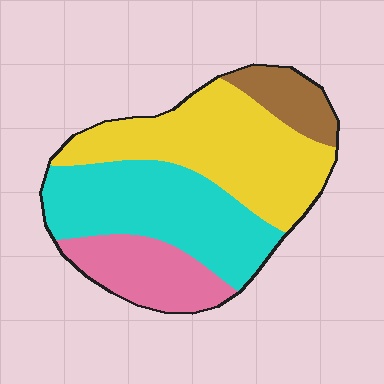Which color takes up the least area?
Brown, at roughly 10%.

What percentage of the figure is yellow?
Yellow covers around 40% of the figure.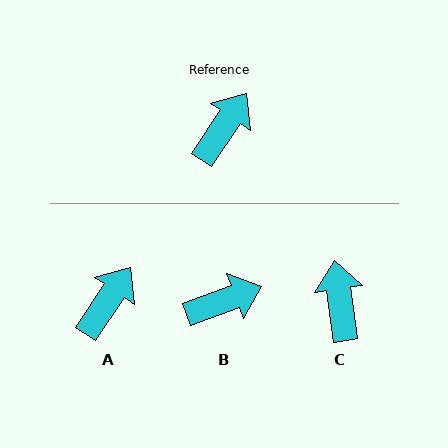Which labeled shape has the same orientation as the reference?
A.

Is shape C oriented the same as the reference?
No, it is off by about 42 degrees.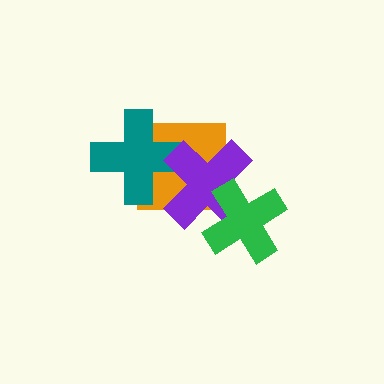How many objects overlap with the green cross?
1 object overlaps with the green cross.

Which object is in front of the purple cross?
The green cross is in front of the purple cross.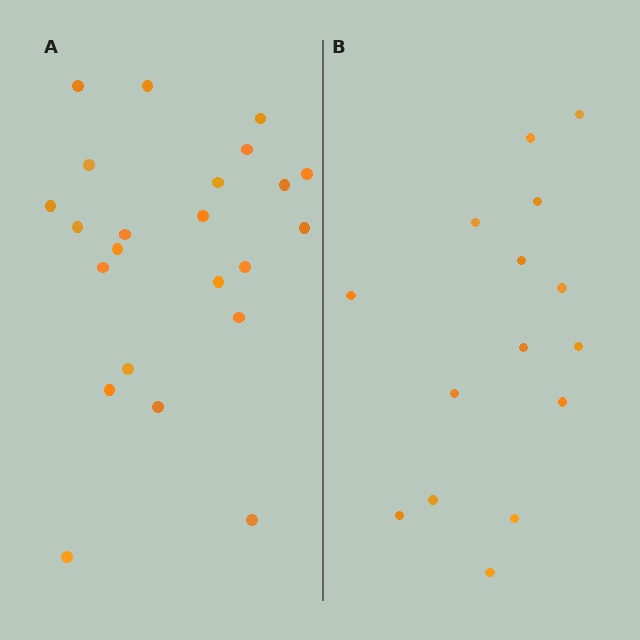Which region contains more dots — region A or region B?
Region A (the left region) has more dots.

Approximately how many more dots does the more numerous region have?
Region A has roughly 8 or so more dots than region B.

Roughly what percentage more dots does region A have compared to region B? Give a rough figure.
About 55% more.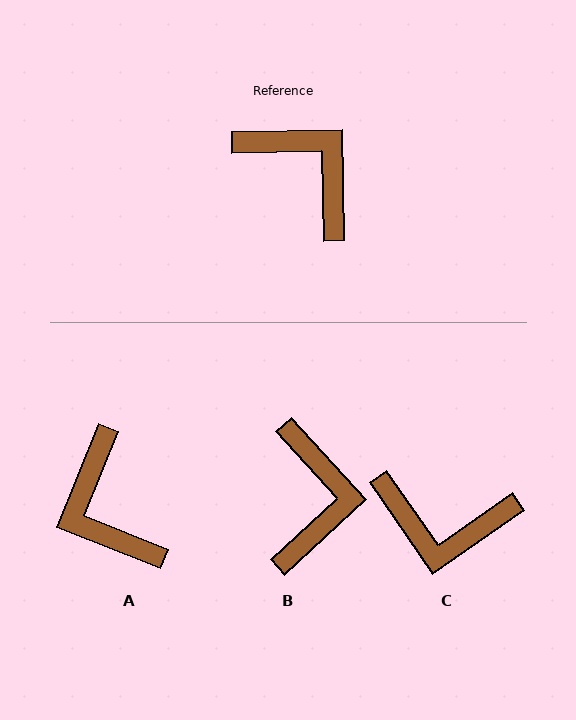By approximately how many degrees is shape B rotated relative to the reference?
Approximately 48 degrees clockwise.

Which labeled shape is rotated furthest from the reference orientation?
A, about 157 degrees away.